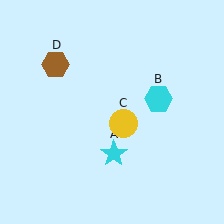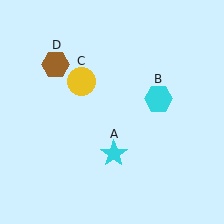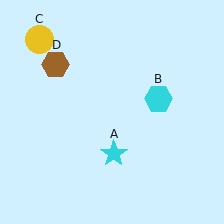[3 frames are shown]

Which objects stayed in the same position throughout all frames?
Cyan star (object A) and cyan hexagon (object B) and brown hexagon (object D) remained stationary.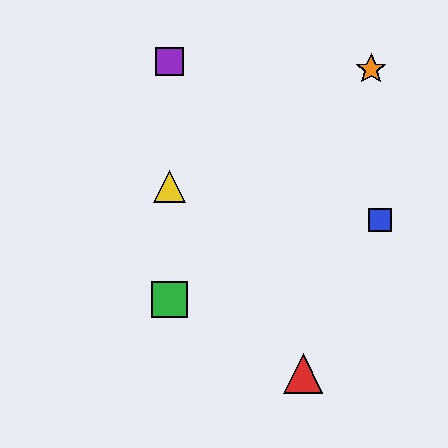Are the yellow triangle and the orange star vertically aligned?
No, the yellow triangle is at x≈170 and the orange star is at x≈371.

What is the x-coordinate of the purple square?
The purple square is at x≈170.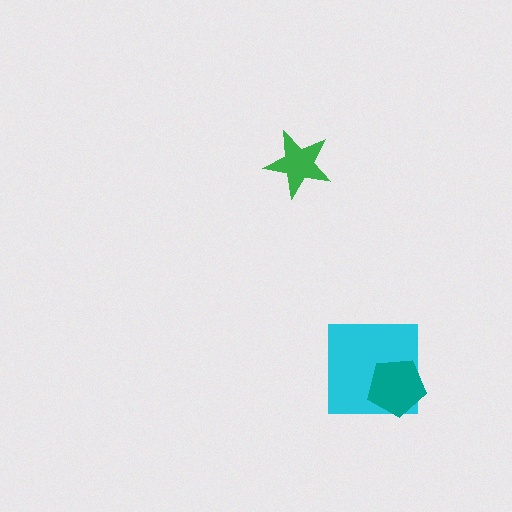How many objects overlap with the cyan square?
1 object overlaps with the cyan square.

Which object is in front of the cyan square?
The teal pentagon is in front of the cyan square.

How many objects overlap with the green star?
0 objects overlap with the green star.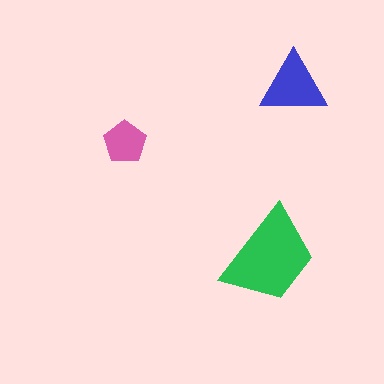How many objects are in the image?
There are 3 objects in the image.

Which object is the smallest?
The pink pentagon.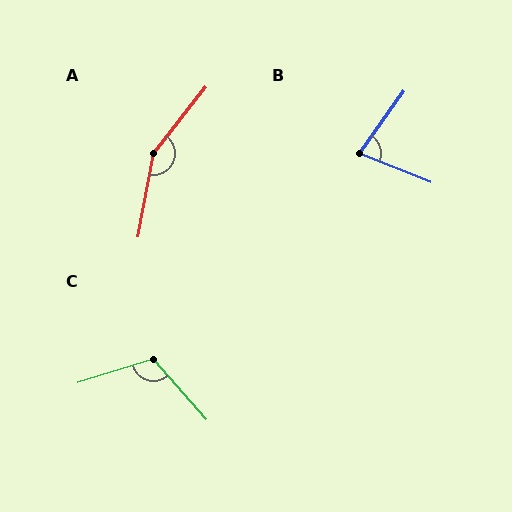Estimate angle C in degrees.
Approximately 114 degrees.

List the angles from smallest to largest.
B (76°), C (114°), A (152°).